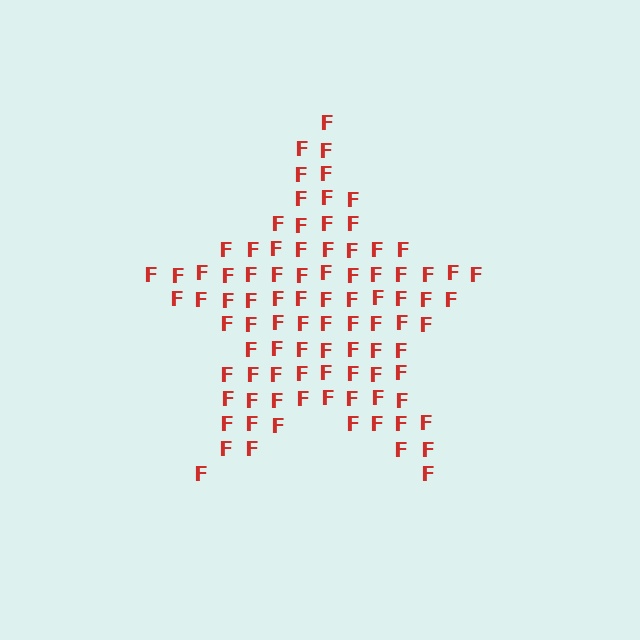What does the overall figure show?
The overall figure shows a star.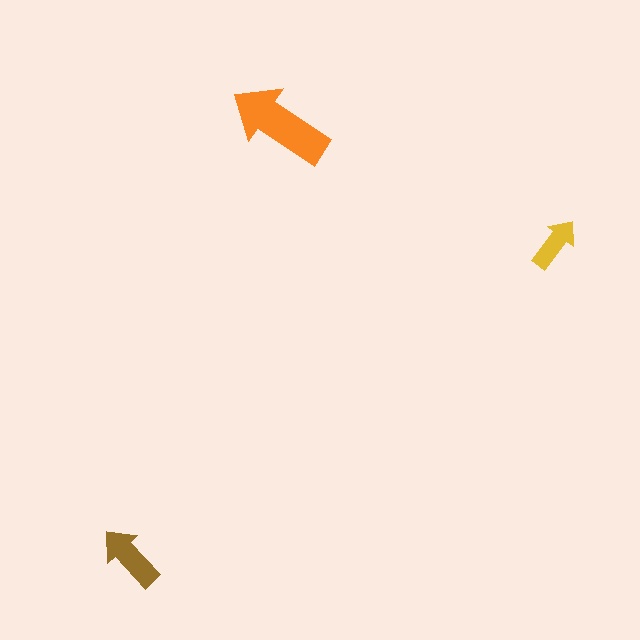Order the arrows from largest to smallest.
the orange one, the brown one, the yellow one.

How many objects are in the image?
There are 3 objects in the image.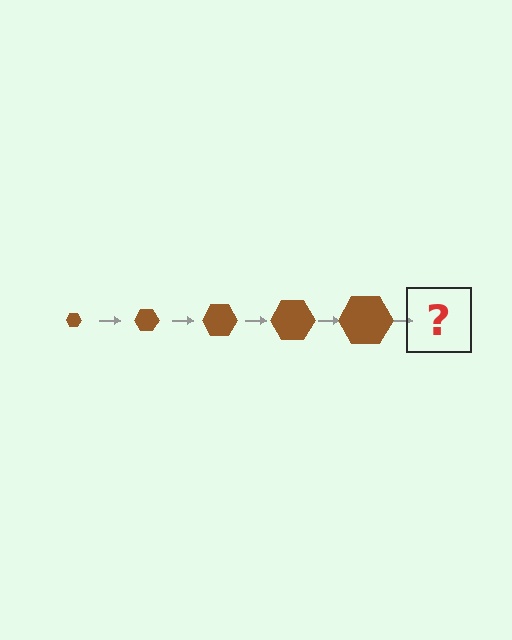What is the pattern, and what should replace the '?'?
The pattern is that the hexagon gets progressively larger each step. The '?' should be a brown hexagon, larger than the previous one.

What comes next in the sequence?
The next element should be a brown hexagon, larger than the previous one.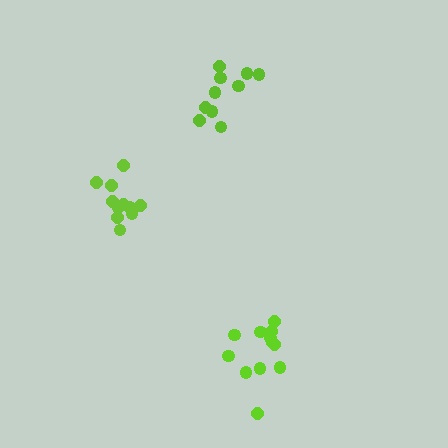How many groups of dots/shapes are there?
There are 3 groups.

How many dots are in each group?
Group 1: 10 dots, Group 2: 11 dots, Group 3: 12 dots (33 total).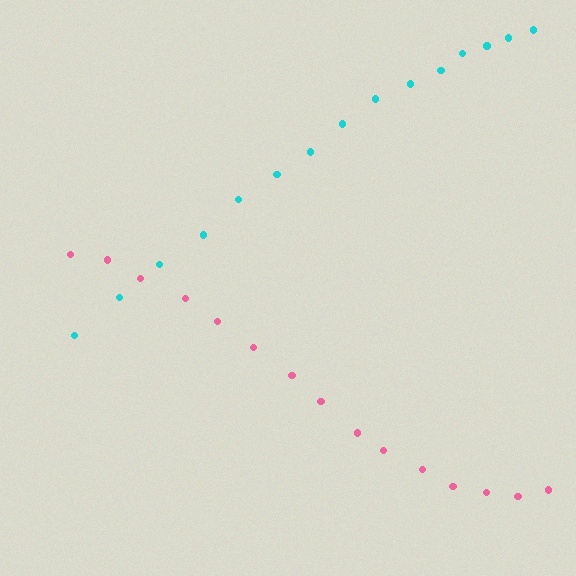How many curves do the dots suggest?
There are 2 distinct paths.